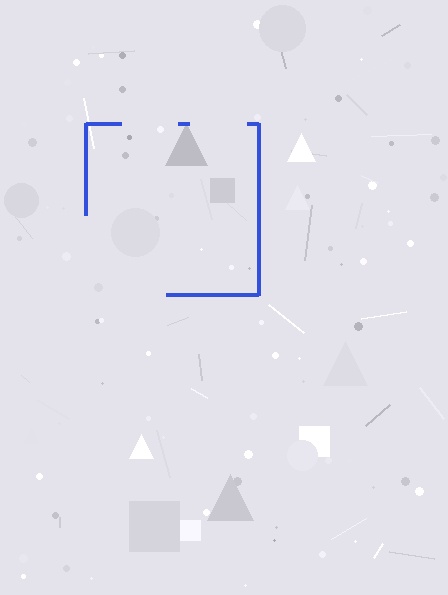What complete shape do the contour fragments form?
The contour fragments form a square.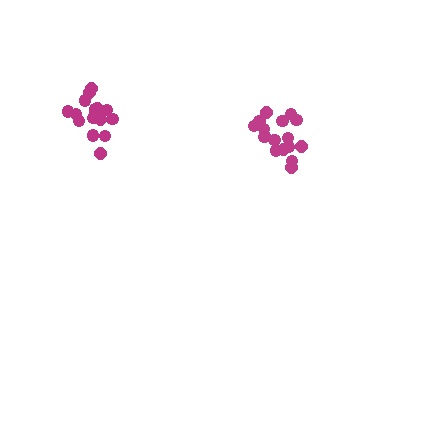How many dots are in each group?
Group 1: 18 dots, Group 2: 17 dots (35 total).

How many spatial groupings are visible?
There are 2 spatial groupings.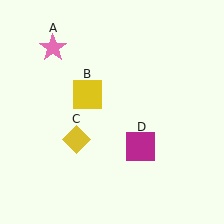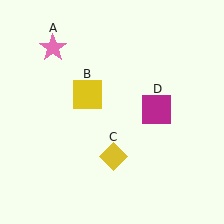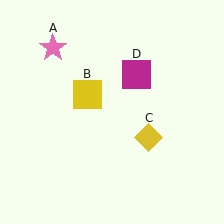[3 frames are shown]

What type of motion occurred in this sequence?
The yellow diamond (object C), magenta square (object D) rotated counterclockwise around the center of the scene.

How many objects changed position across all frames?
2 objects changed position: yellow diamond (object C), magenta square (object D).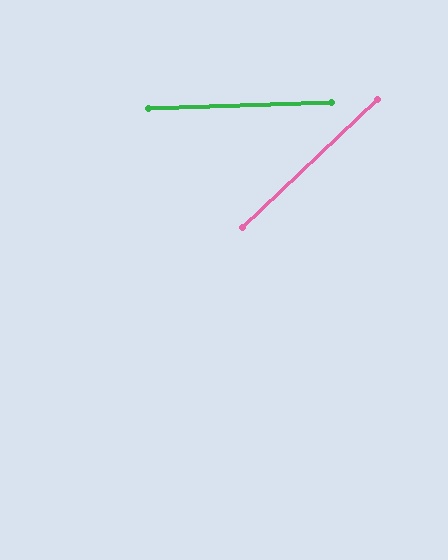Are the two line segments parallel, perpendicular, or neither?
Neither parallel nor perpendicular — they differ by about 41°.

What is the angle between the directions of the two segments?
Approximately 41 degrees.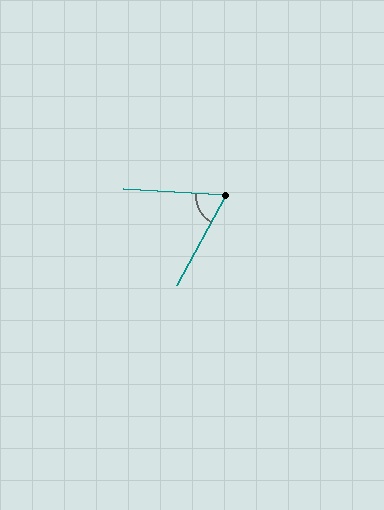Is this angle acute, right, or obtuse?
It is acute.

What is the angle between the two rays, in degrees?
Approximately 65 degrees.